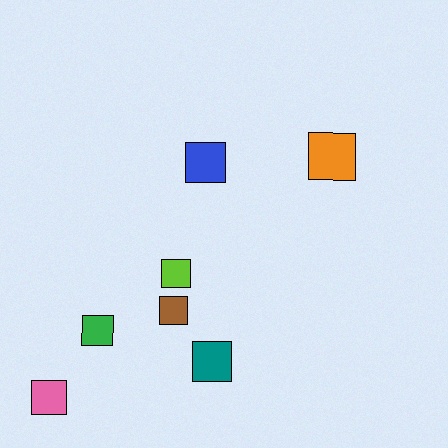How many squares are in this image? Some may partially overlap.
There are 7 squares.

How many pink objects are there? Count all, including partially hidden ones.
There is 1 pink object.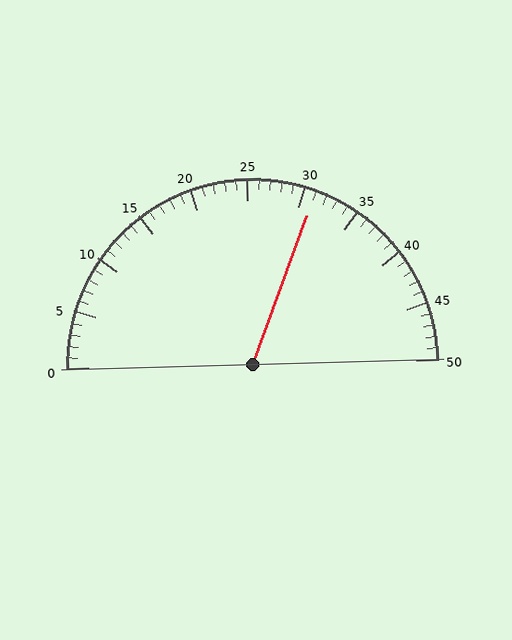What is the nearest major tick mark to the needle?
The nearest major tick mark is 30.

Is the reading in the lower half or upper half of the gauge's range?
The reading is in the upper half of the range (0 to 50).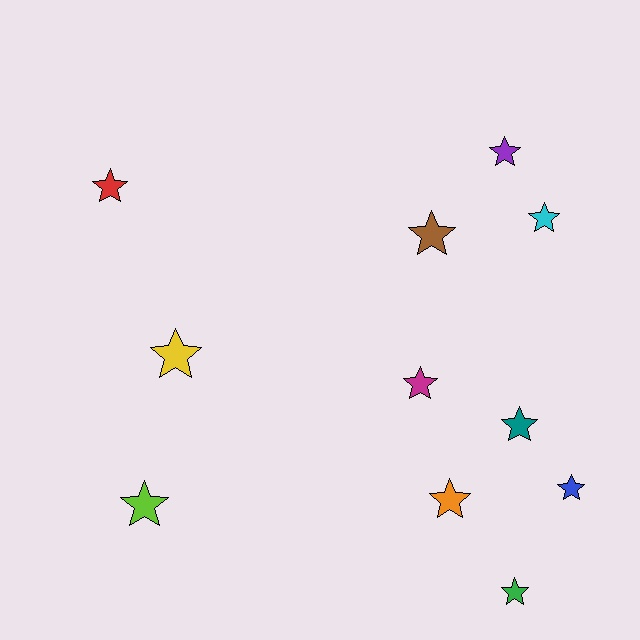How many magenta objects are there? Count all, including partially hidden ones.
There is 1 magenta object.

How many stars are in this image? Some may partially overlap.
There are 11 stars.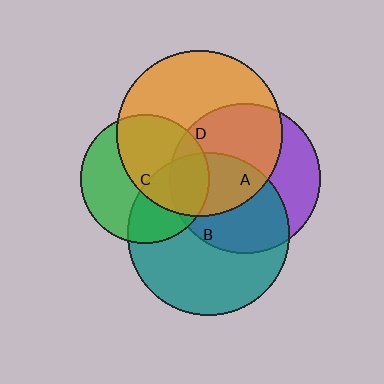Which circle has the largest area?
Circle D (orange).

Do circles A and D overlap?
Yes.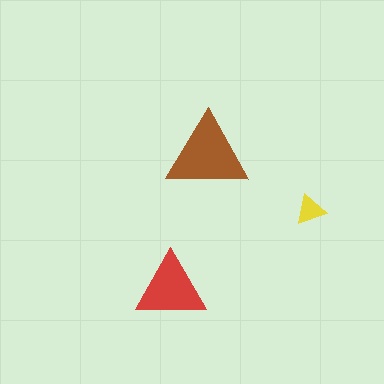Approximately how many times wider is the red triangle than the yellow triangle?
About 2.5 times wider.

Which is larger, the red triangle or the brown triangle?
The brown one.